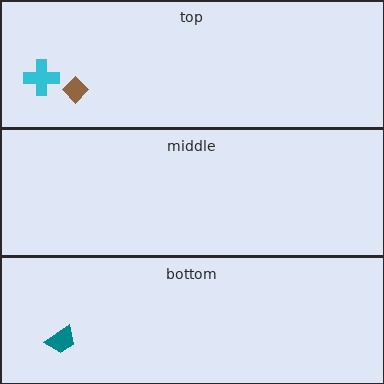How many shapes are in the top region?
2.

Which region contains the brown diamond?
The top region.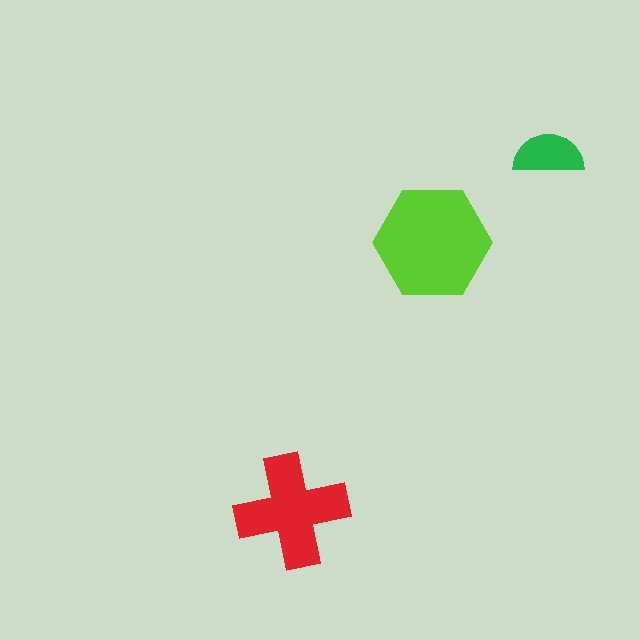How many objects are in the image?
There are 3 objects in the image.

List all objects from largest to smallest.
The lime hexagon, the red cross, the green semicircle.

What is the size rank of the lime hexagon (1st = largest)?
1st.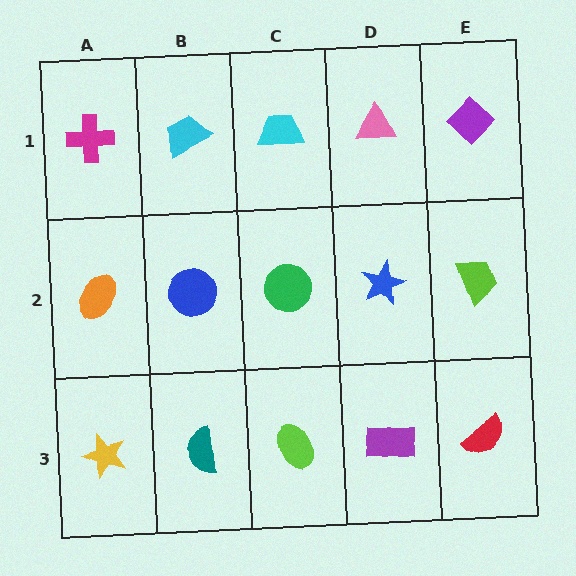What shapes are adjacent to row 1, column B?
A blue circle (row 2, column B), a magenta cross (row 1, column A), a cyan trapezoid (row 1, column C).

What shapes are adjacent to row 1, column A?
An orange ellipse (row 2, column A), a cyan trapezoid (row 1, column B).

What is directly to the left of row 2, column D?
A green circle.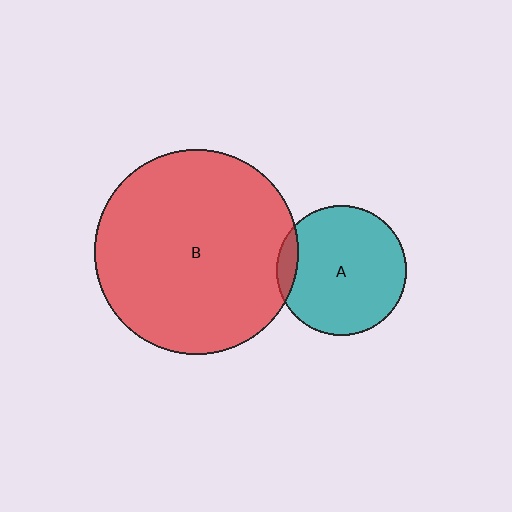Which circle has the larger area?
Circle B (red).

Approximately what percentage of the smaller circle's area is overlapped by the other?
Approximately 10%.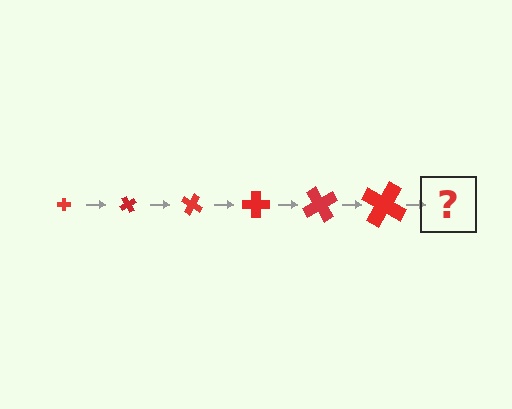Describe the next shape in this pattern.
It should be a cross, larger than the previous one and rotated 360 degrees from the start.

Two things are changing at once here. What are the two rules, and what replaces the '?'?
The two rules are that the cross grows larger each step and it rotates 60 degrees each step. The '?' should be a cross, larger than the previous one and rotated 360 degrees from the start.